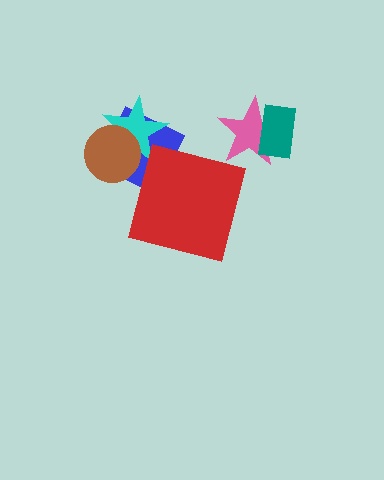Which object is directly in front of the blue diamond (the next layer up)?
The cyan star is directly in front of the blue diamond.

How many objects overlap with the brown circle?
2 objects overlap with the brown circle.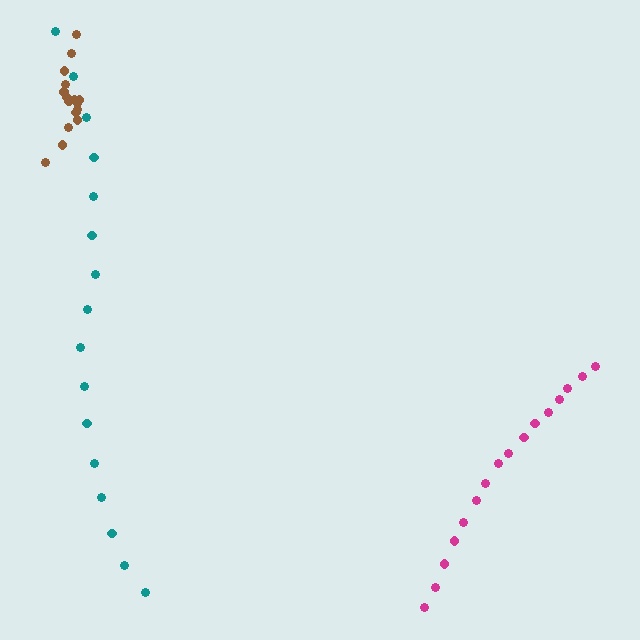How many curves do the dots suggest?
There are 3 distinct paths.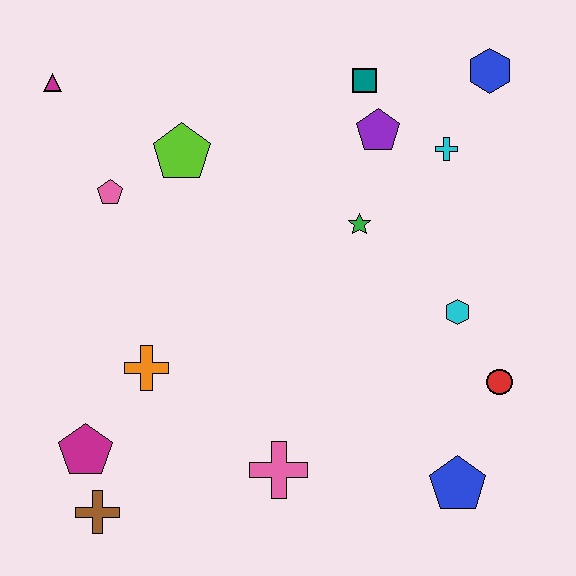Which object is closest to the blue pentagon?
The red circle is closest to the blue pentagon.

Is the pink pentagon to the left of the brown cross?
No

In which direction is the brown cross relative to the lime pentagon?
The brown cross is below the lime pentagon.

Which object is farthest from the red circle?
The magenta triangle is farthest from the red circle.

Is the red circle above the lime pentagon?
No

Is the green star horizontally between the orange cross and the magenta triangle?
No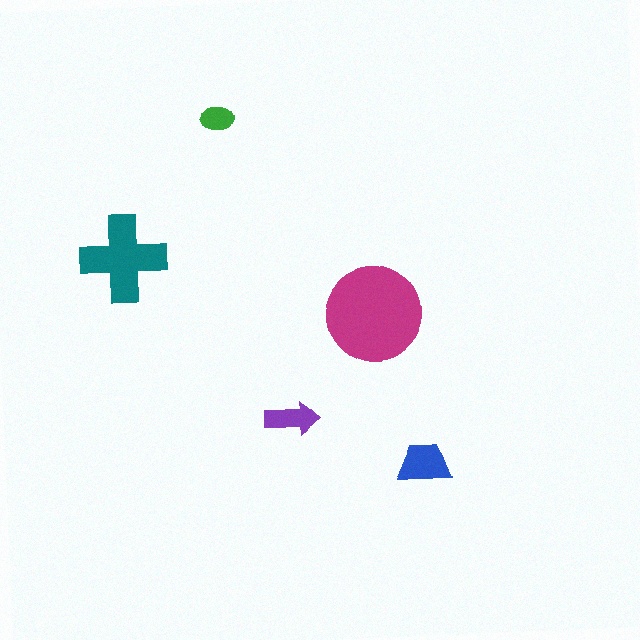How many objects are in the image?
There are 5 objects in the image.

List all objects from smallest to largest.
The green ellipse, the purple arrow, the blue trapezoid, the teal cross, the magenta circle.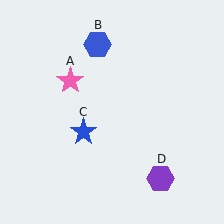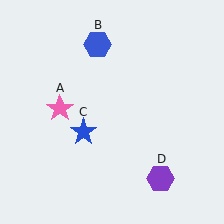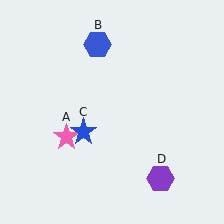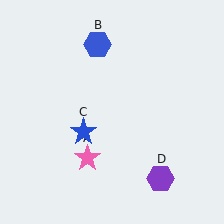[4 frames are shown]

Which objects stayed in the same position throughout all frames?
Blue hexagon (object B) and blue star (object C) and purple hexagon (object D) remained stationary.